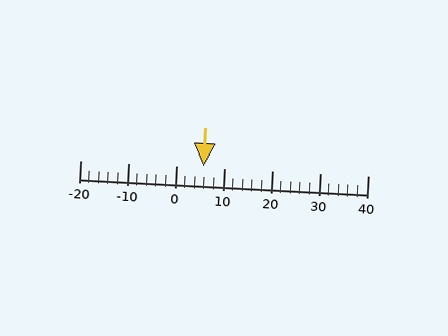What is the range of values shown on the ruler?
The ruler shows values from -20 to 40.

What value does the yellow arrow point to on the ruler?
The yellow arrow points to approximately 6.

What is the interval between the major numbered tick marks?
The major tick marks are spaced 10 units apart.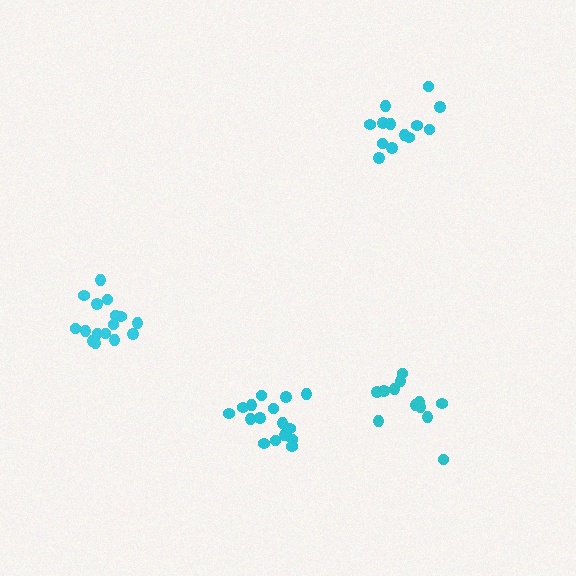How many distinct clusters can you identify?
There are 4 distinct clusters.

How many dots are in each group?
Group 1: 13 dots, Group 2: 16 dots, Group 3: 12 dots, Group 4: 16 dots (57 total).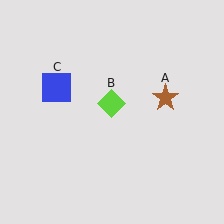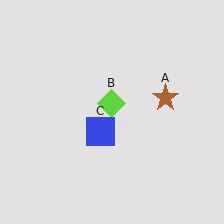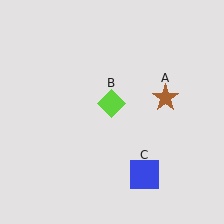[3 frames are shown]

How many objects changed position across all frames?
1 object changed position: blue square (object C).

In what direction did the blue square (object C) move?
The blue square (object C) moved down and to the right.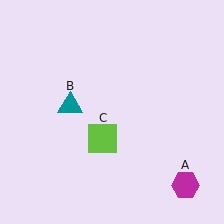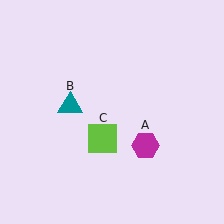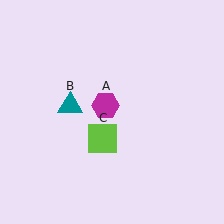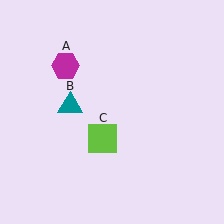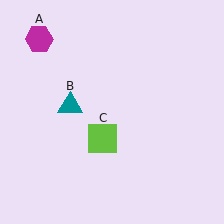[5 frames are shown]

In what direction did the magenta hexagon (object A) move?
The magenta hexagon (object A) moved up and to the left.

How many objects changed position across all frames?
1 object changed position: magenta hexagon (object A).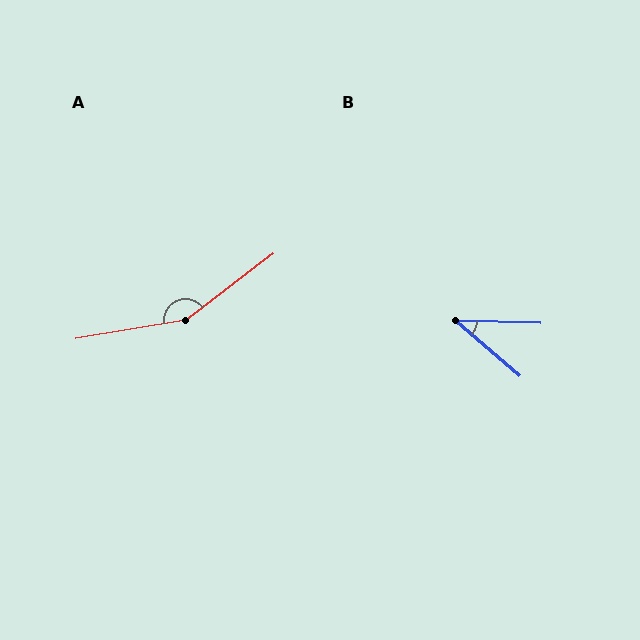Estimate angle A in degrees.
Approximately 152 degrees.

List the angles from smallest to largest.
B (39°), A (152°).